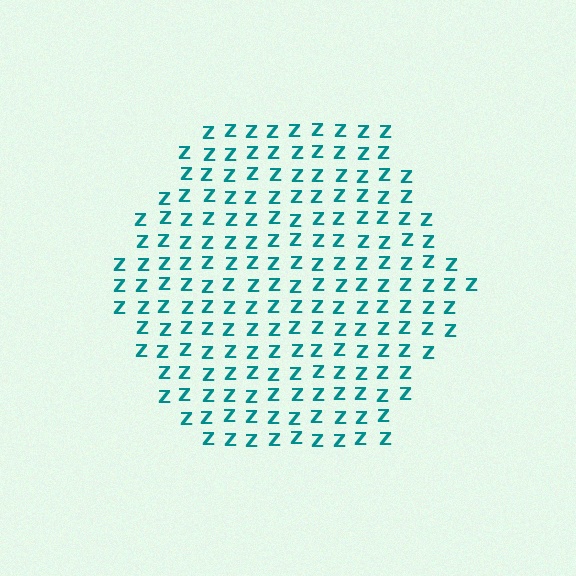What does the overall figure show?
The overall figure shows a hexagon.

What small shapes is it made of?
It is made of small letter Z's.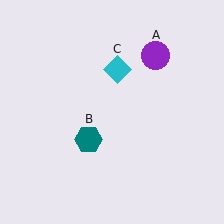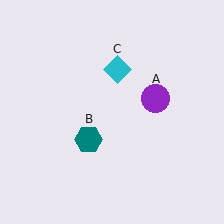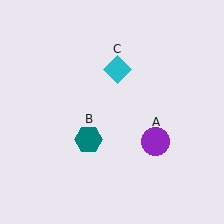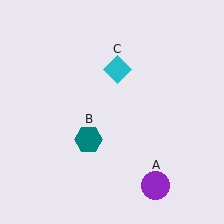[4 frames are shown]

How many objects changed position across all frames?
1 object changed position: purple circle (object A).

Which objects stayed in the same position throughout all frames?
Teal hexagon (object B) and cyan diamond (object C) remained stationary.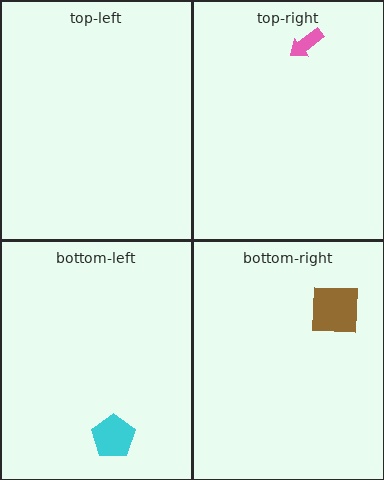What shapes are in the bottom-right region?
The brown square.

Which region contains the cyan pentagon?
The bottom-left region.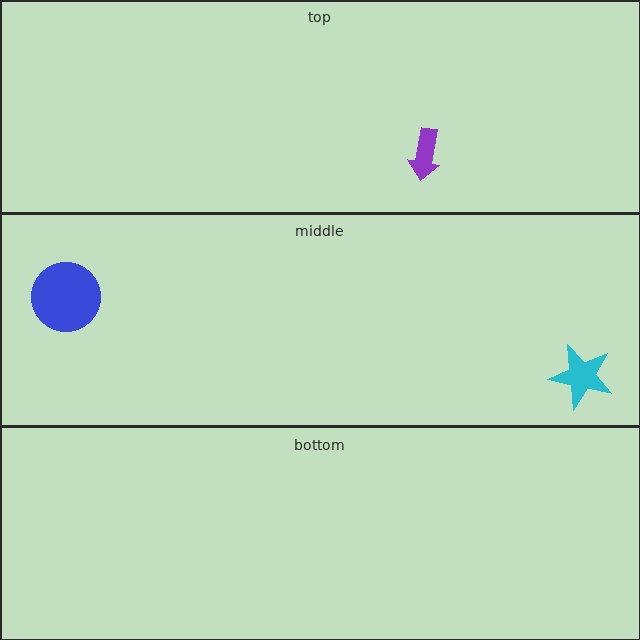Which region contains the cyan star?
The middle region.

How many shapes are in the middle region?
2.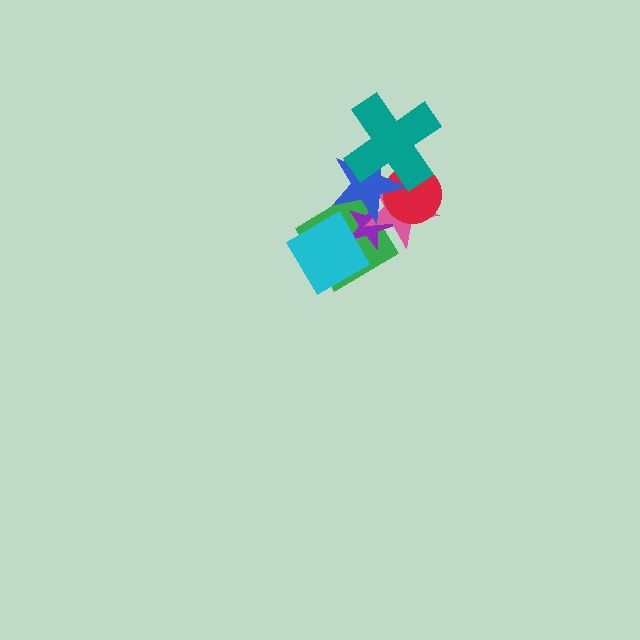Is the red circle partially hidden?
Yes, it is partially covered by another shape.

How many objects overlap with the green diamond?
4 objects overlap with the green diamond.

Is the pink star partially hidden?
Yes, it is partially covered by another shape.